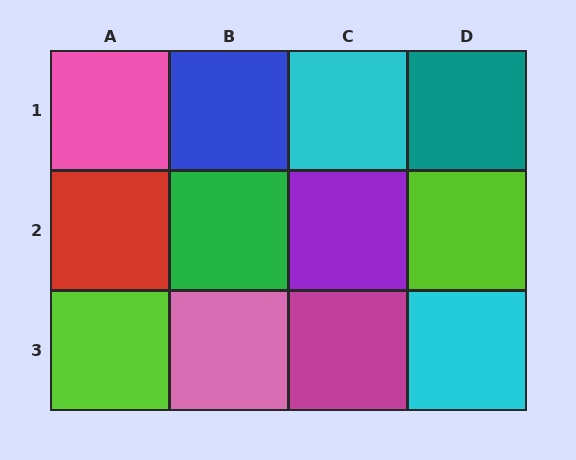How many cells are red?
1 cell is red.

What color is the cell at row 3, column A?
Lime.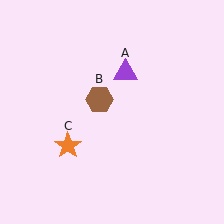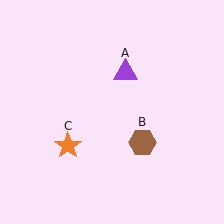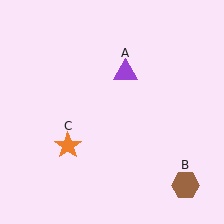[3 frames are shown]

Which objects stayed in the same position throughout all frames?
Purple triangle (object A) and orange star (object C) remained stationary.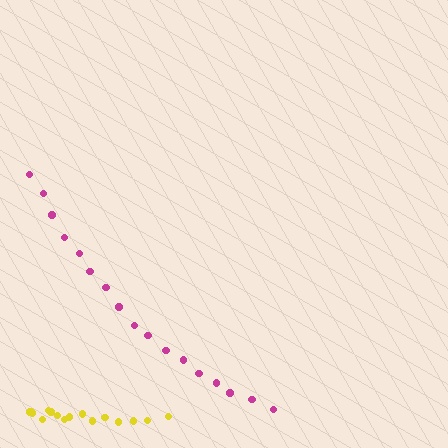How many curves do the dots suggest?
There are 2 distinct paths.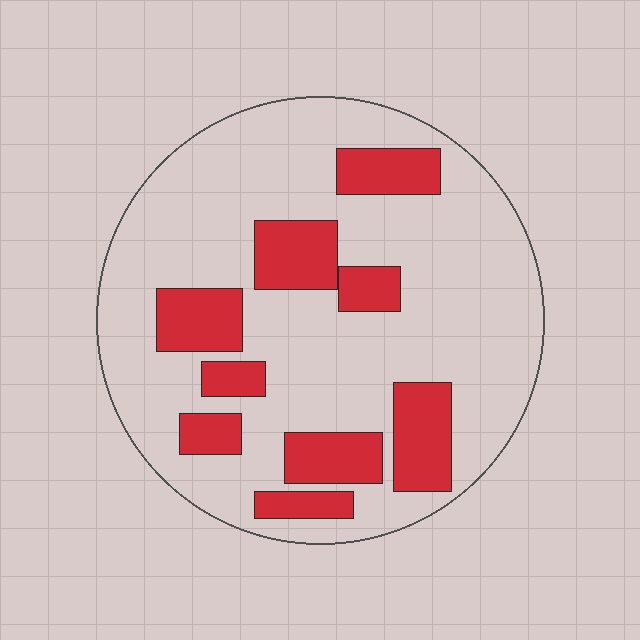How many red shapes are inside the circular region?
9.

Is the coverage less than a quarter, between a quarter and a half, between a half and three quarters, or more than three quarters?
Less than a quarter.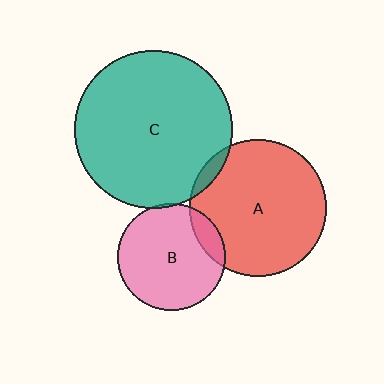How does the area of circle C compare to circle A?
Approximately 1.3 times.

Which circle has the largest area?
Circle C (teal).